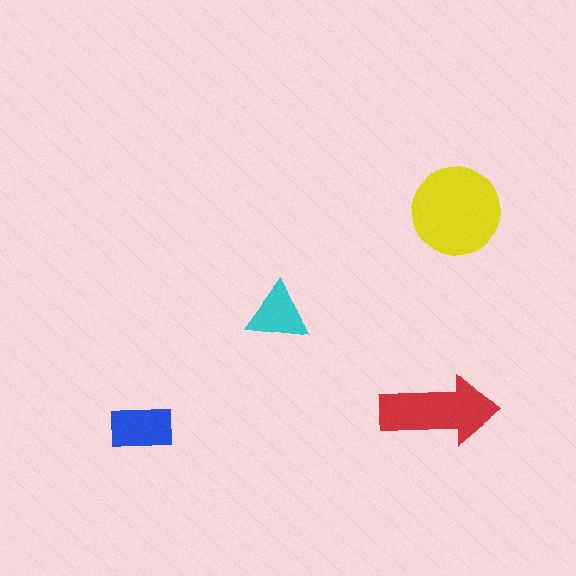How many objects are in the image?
There are 4 objects in the image.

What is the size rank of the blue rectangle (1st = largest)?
3rd.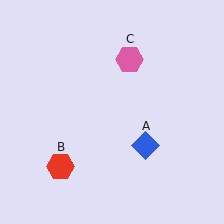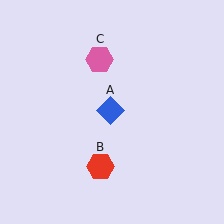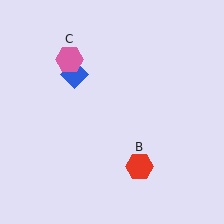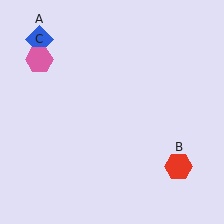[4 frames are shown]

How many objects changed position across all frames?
3 objects changed position: blue diamond (object A), red hexagon (object B), pink hexagon (object C).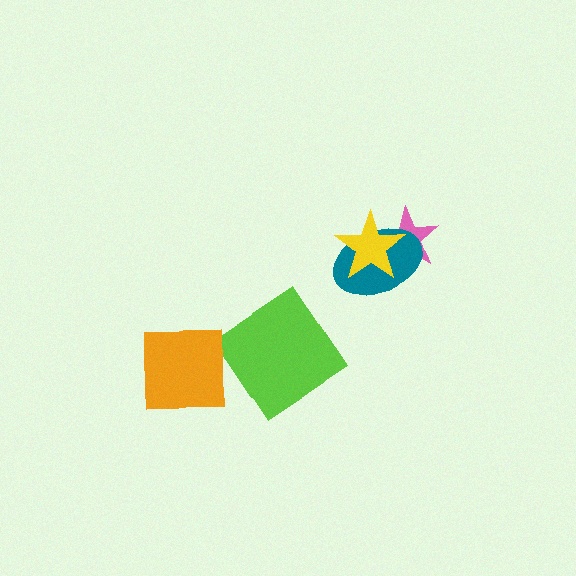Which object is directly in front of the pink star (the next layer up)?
The teal ellipse is directly in front of the pink star.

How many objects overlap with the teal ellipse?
2 objects overlap with the teal ellipse.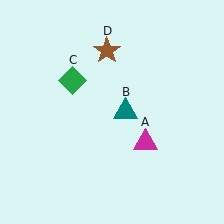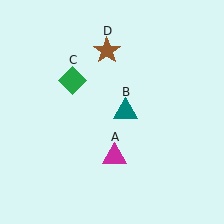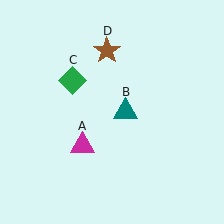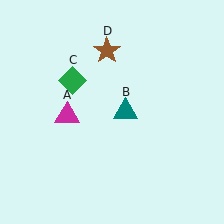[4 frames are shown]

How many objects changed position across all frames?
1 object changed position: magenta triangle (object A).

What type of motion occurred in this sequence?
The magenta triangle (object A) rotated clockwise around the center of the scene.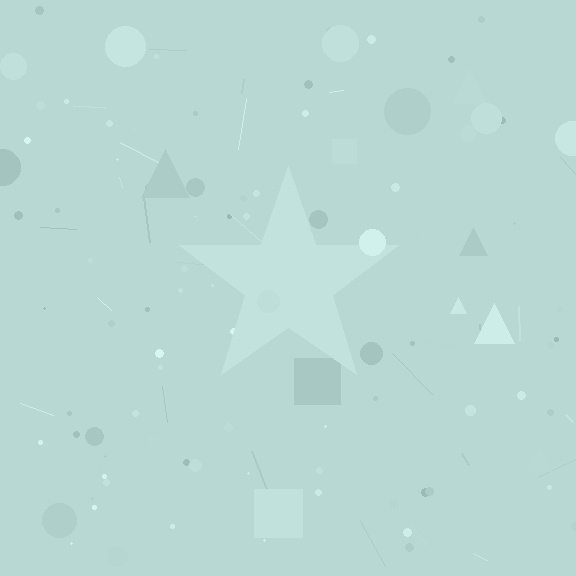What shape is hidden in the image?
A star is hidden in the image.